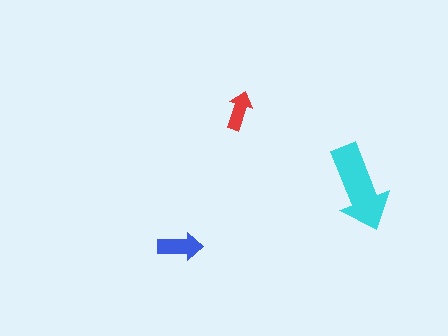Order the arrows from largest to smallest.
the cyan one, the blue one, the red one.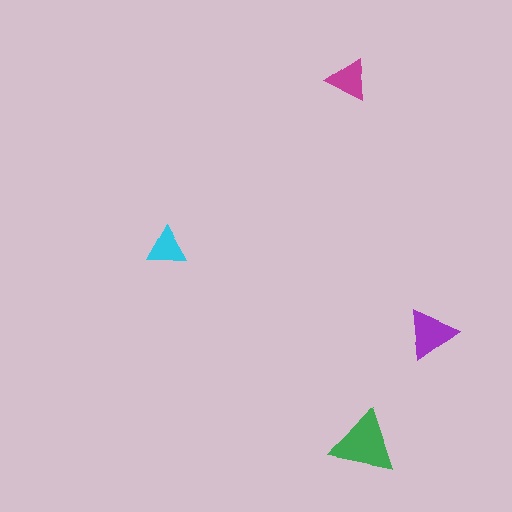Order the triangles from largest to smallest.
the green one, the purple one, the magenta one, the cyan one.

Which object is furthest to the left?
The cyan triangle is leftmost.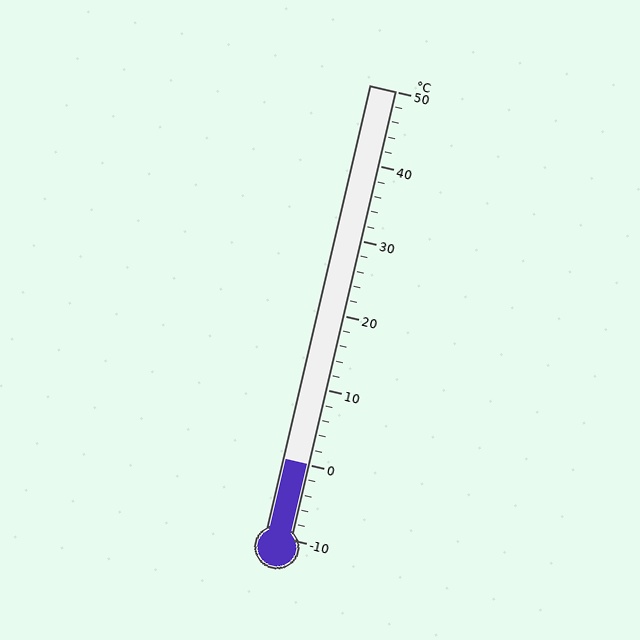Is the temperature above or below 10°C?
The temperature is below 10°C.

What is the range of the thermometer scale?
The thermometer scale ranges from -10°C to 50°C.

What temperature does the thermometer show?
The thermometer shows approximately 0°C.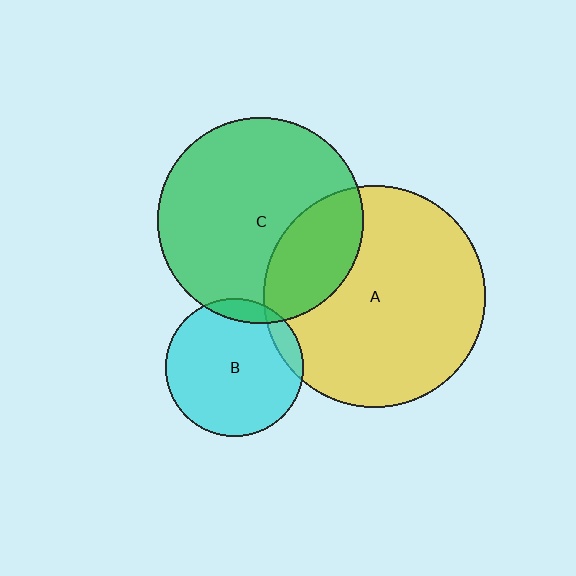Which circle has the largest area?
Circle A (yellow).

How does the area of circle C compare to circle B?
Approximately 2.2 times.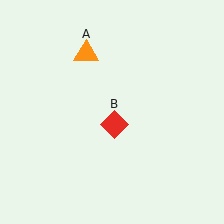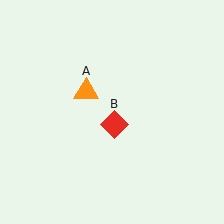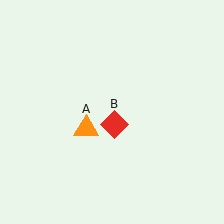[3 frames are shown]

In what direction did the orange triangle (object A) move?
The orange triangle (object A) moved down.